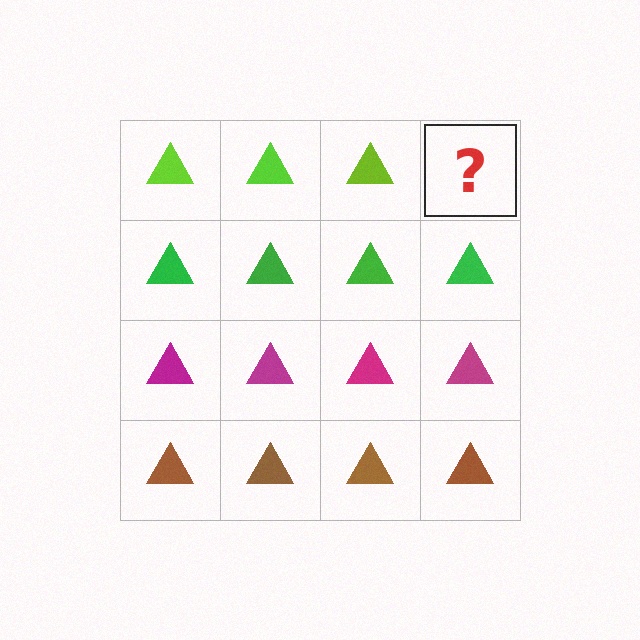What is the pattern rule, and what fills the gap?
The rule is that each row has a consistent color. The gap should be filled with a lime triangle.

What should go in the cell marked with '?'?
The missing cell should contain a lime triangle.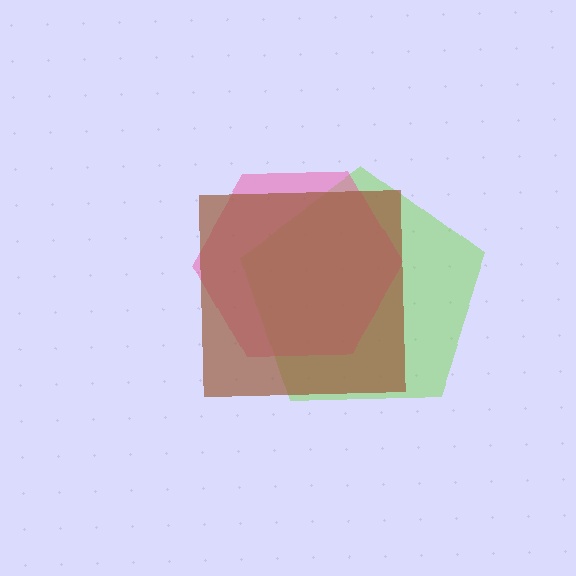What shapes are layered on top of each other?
The layered shapes are: a lime pentagon, a pink hexagon, a brown square.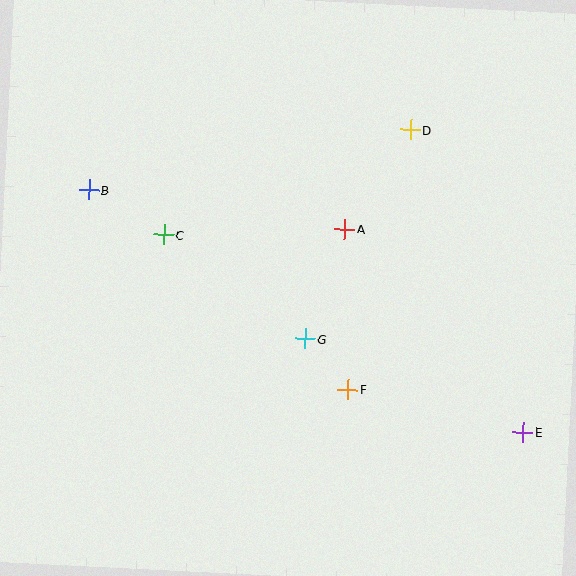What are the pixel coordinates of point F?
Point F is at (348, 389).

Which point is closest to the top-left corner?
Point B is closest to the top-left corner.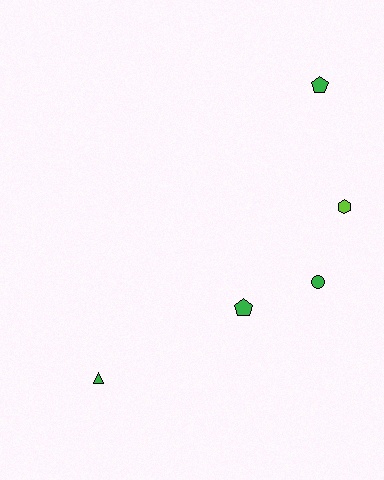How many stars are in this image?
There are no stars.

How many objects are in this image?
There are 5 objects.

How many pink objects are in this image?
There are no pink objects.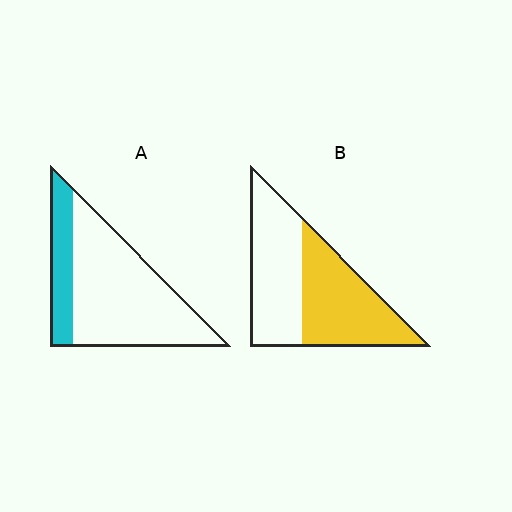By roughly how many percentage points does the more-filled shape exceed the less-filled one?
By roughly 25 percentage points (B over A).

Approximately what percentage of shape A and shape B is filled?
A is approximately 25% and B is approximately 50%.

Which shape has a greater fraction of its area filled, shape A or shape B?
Shape B.